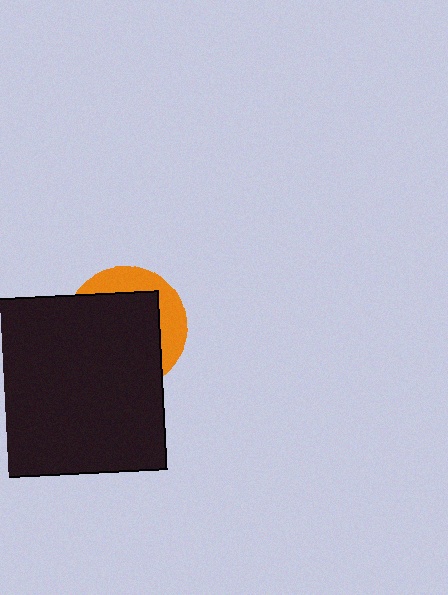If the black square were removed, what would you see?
You would see the complete orange circle.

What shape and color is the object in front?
The object in front is a black square.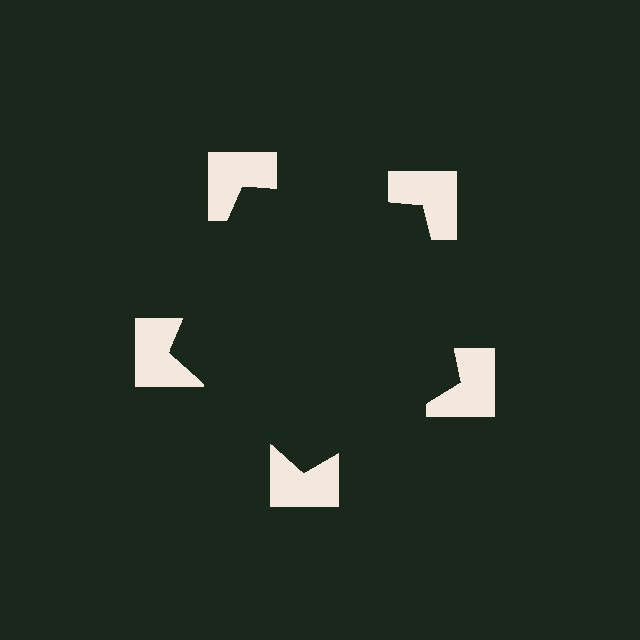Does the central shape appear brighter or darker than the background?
It typically appears slightly darker than the background, even though no actual brightness change is drawn.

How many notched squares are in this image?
There are 5 — one at each vertex of the illusory pentagon.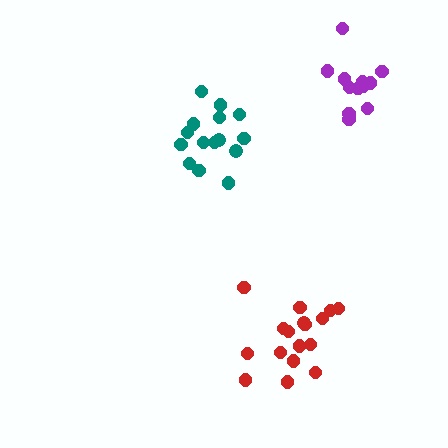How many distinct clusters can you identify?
There are 3 distinct clusters.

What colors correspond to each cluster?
The clusters are colored: red, teal, purple.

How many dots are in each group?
Group 1: 17 dots, Group 2: 15 dots, Group 3: 13 dots (45 total).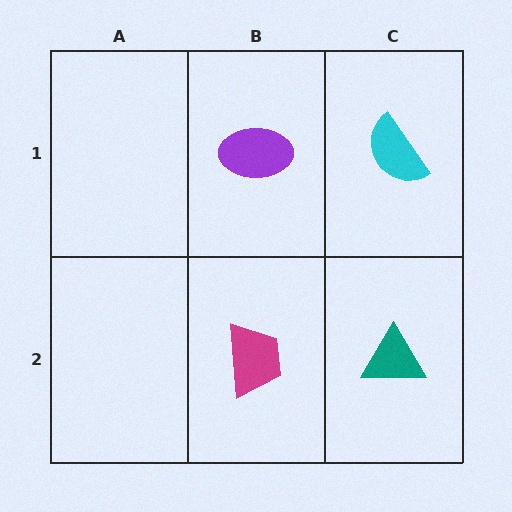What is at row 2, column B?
A magenta trapezoid.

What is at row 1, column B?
A purple ellipse.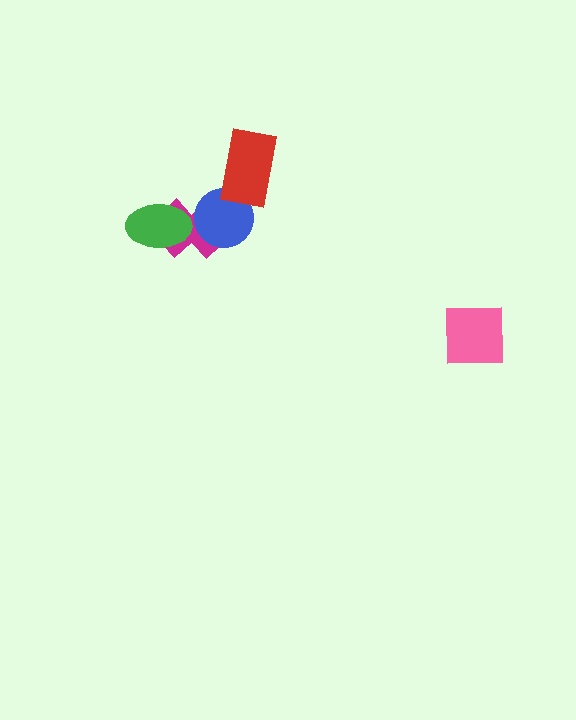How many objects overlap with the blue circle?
2 objects overlap with the blue circle.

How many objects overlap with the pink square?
0 objects overlap with the pink square.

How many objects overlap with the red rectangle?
1 object overlaps with the red rectangle.